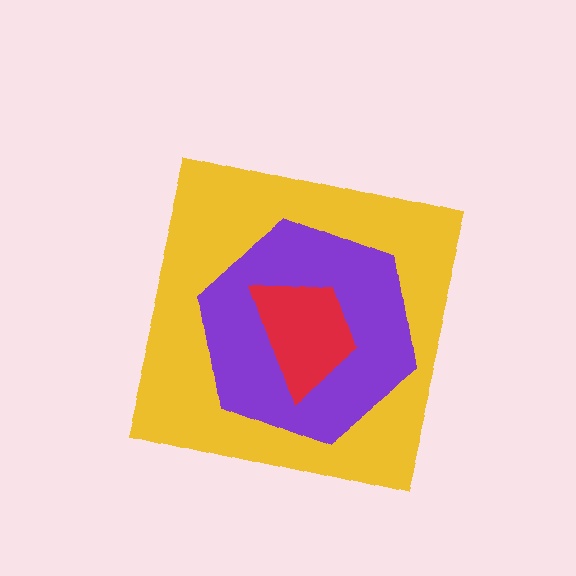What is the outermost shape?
The yellow square.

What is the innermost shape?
The red trapezoid.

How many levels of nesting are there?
3.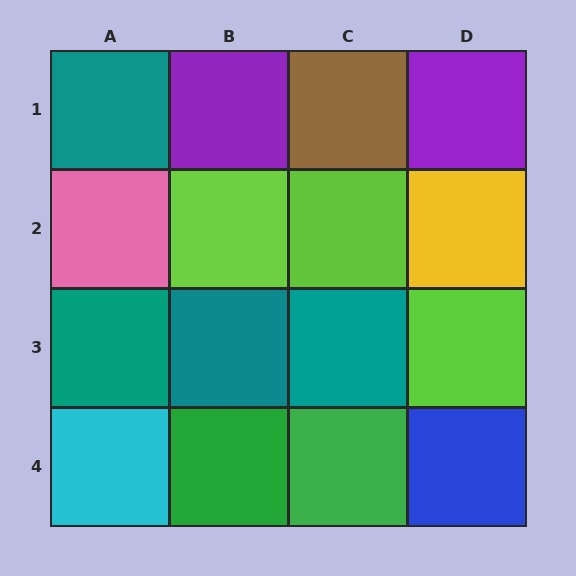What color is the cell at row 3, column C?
Teal.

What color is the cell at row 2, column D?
Yellow.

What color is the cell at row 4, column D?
Blue.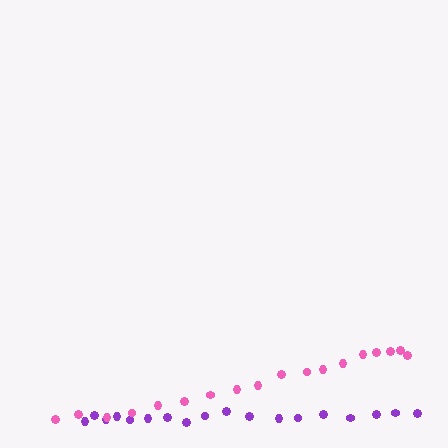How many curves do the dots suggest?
There are 2 distinct paths.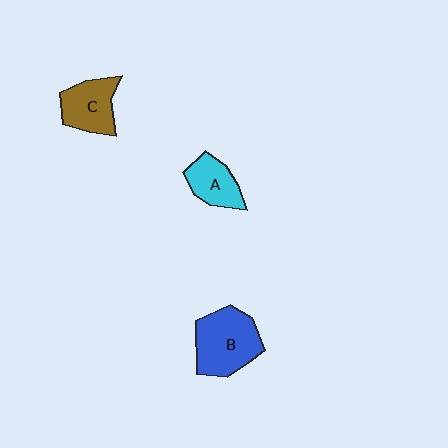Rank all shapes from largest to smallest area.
From largest to smallest: B (blue), C (brown), A (cyan).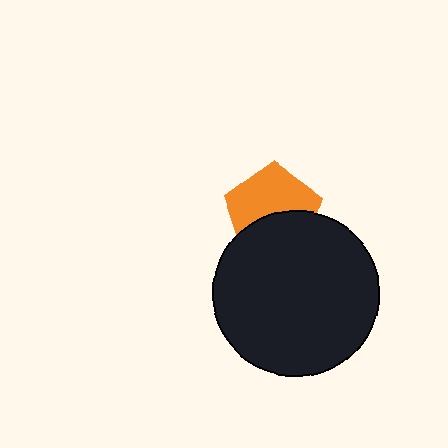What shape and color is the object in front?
The object in front is a black circle.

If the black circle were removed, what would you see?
You would see the complete orange pentagon.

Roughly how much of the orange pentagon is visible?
About half of it is visible (roughly 57%).